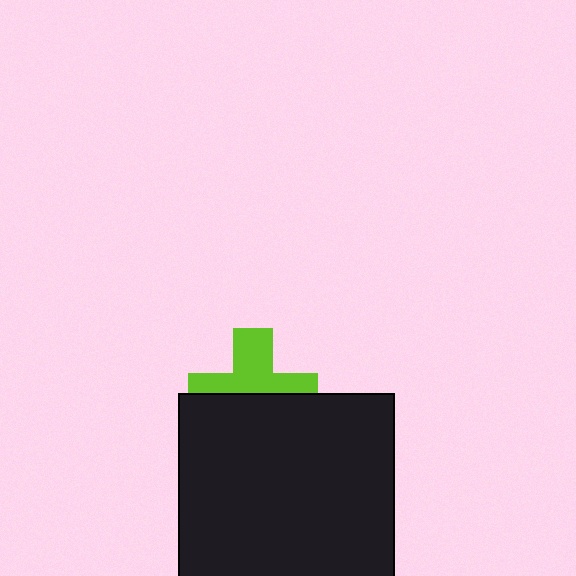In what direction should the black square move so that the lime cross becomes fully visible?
The black square should move down. That is the shortest direction to clear the overlap and leave the lime cross fully visible.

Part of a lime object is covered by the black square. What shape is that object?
It is a cross.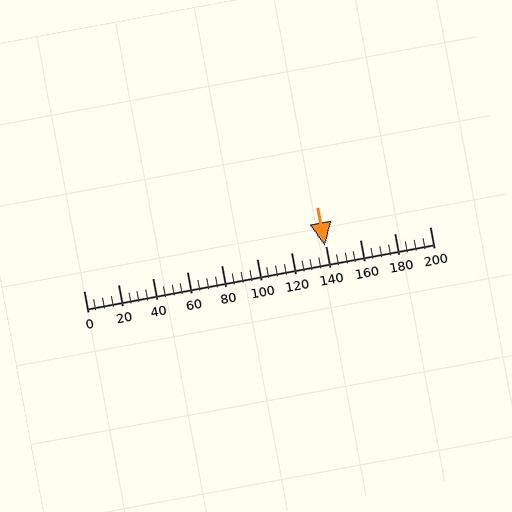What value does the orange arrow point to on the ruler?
The orange arrow points to approximately 140.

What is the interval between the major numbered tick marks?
The major tick marks are spaced 20 units apart.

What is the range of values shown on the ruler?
The ruler shows values from 0 to 200.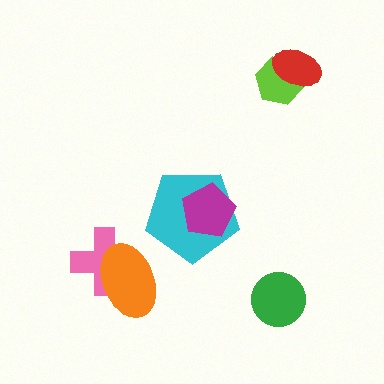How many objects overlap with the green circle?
0 objects overlap with the green circle.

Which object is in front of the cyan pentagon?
The magenta pentagon is in front of the cyan pentagon.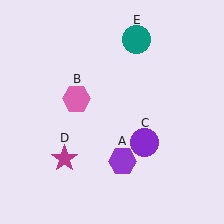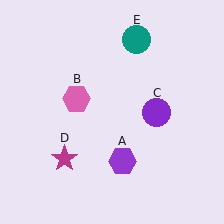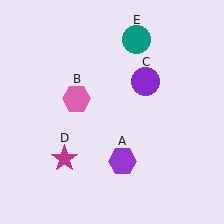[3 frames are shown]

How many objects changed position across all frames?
1 object changed position: purple circle (object C).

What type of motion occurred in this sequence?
The purple circle (object C) rotated counterclockwise around the center of the scene.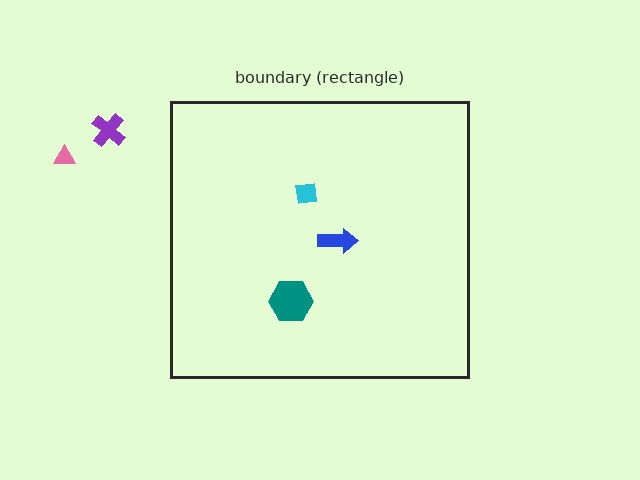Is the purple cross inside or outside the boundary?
Outside.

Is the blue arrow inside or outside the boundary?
Inside.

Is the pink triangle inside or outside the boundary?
Outside.